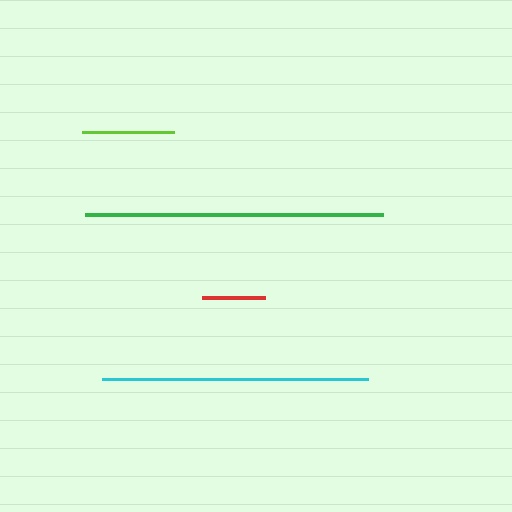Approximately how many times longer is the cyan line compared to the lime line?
The cyan line is approximately 2.9 times the length of the lime line.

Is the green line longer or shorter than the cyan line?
The green line is longer than the cyan line.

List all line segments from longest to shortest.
From longest to shortest: green, cyan, lime, red.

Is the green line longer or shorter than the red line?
The green line is longer than the red line.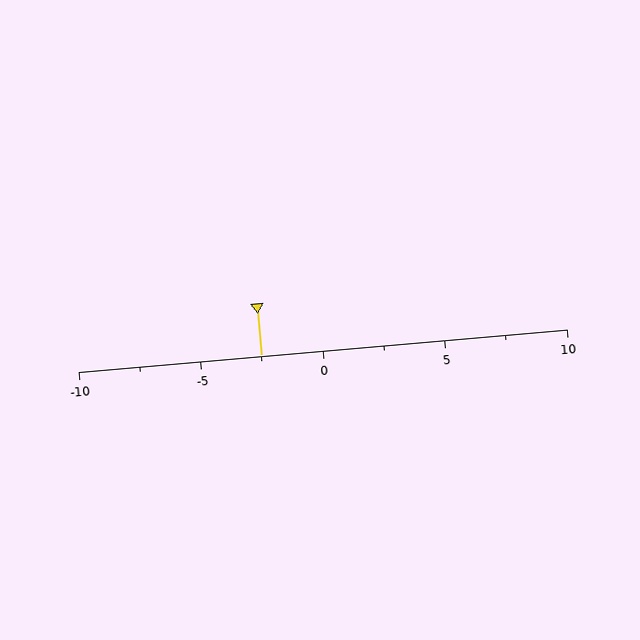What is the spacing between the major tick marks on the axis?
The major ticks are spaced 5 apart.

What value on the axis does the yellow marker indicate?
The marker indicates approximately -2.5.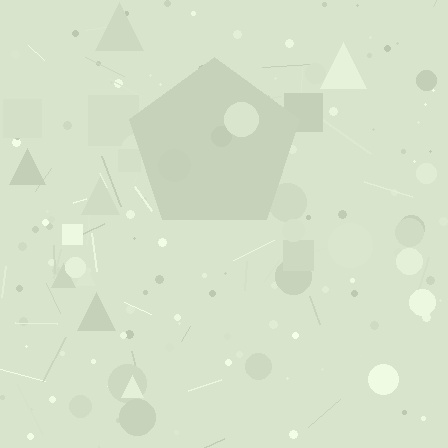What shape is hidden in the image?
A pentagon is hidden in the image.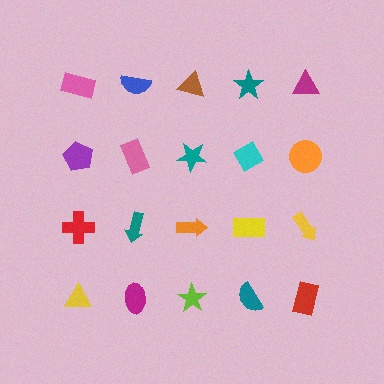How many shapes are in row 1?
5 shapes.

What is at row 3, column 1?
A red cross.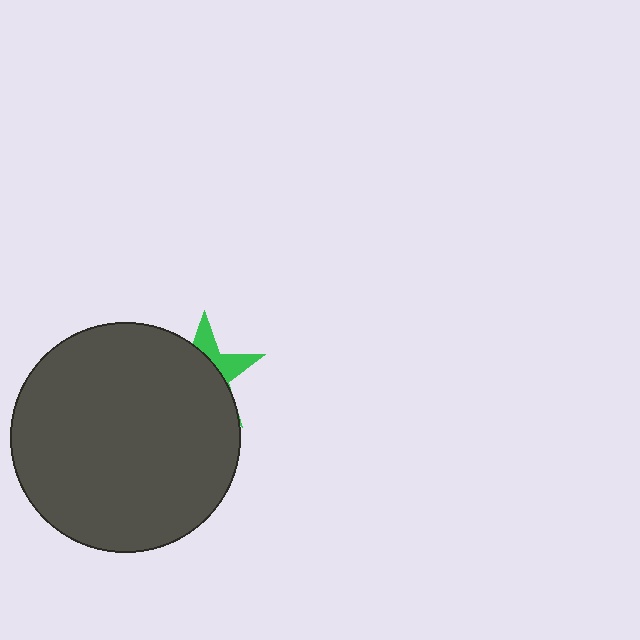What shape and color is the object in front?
The object in front is a dark gray circle.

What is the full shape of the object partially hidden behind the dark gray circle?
The partially hidden object is a green star.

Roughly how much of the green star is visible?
A small part of it is visible (roughly 30%).